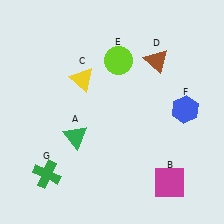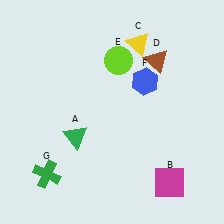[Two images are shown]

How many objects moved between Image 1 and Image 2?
2 objects moved between the two images.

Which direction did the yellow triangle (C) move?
The yellow triangle (C) moved right.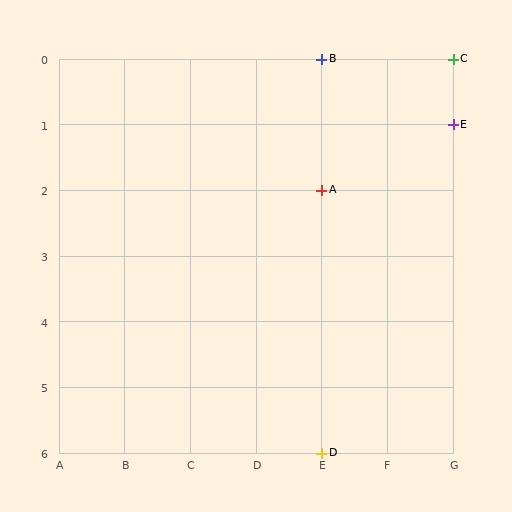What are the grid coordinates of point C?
Point C is at grid coordinates (G, 0).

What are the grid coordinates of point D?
Point D is at grid coordinates (E, 6).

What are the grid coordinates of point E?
Point E is at grid coordinates (G, 1).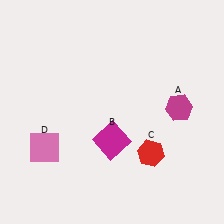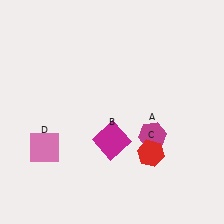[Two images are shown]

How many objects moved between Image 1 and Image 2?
1 object moved between the two images.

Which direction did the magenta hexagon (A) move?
The magenta hexagon (A) moved down.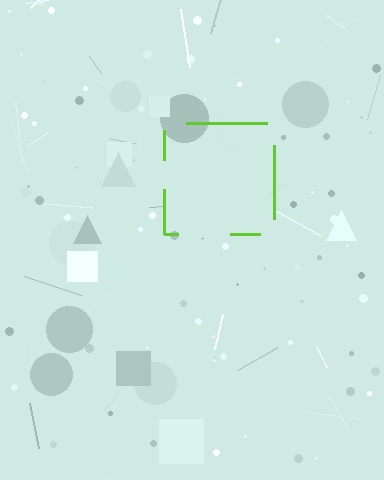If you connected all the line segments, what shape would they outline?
They would outline a square.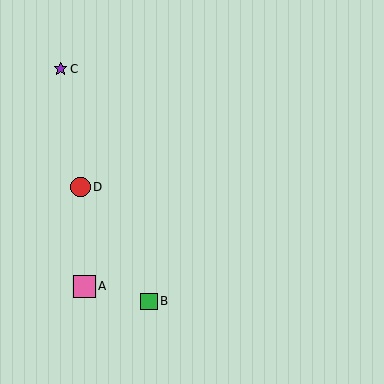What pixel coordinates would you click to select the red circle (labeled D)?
Click at (80, 187) to select the red circle D.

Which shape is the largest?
The pink square (labeled A) is the largest.